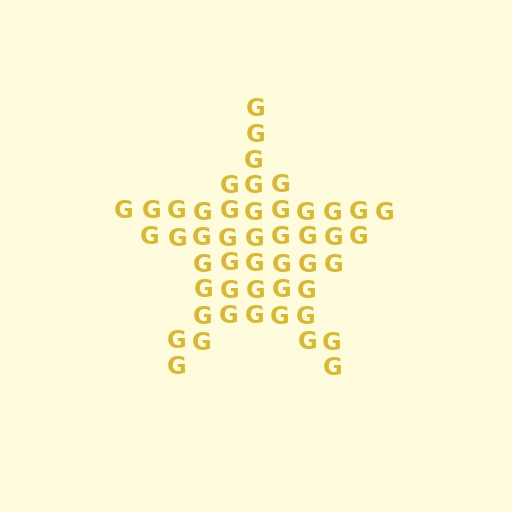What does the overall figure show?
The overall figure shows a star.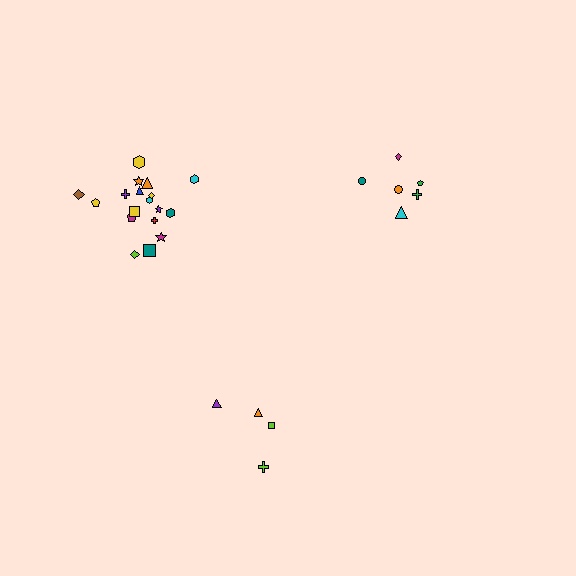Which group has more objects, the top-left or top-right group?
The top-left group.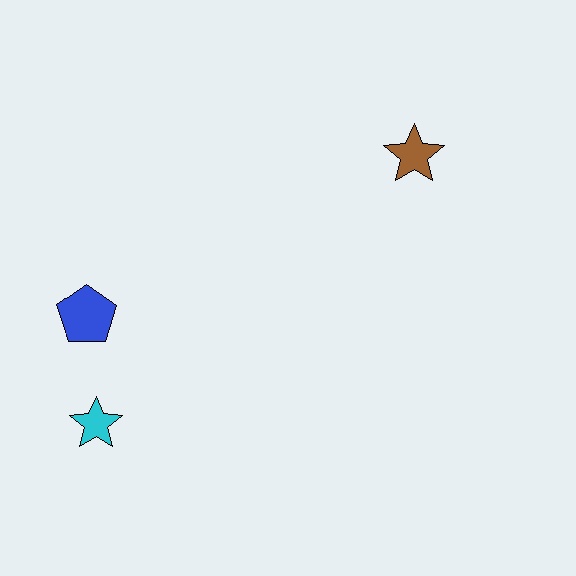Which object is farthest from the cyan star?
The brown star is farthest from the cyan star.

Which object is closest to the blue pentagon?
The cyan star is closest to the blue pentagon.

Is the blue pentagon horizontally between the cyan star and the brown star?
No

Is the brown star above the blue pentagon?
Yes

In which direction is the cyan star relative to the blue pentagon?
The cyan star is below the blue pentagon.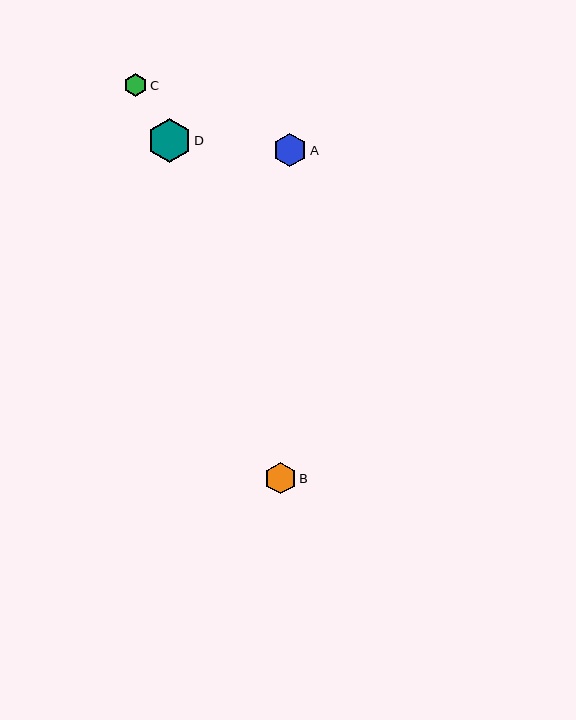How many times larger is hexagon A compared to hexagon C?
Hexagon A is approximately 1.4 times the size of hexagon C.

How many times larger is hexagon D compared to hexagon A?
Hexagon D is approximately 1.3 times the size of hexagon A.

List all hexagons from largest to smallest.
From largest to smallest: D, A, B, C.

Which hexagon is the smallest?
Hexagon C is the smallest with a size of approximately 23 pixels.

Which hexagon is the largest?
Hexagon D is the largest with a size of approximately 44 pixels.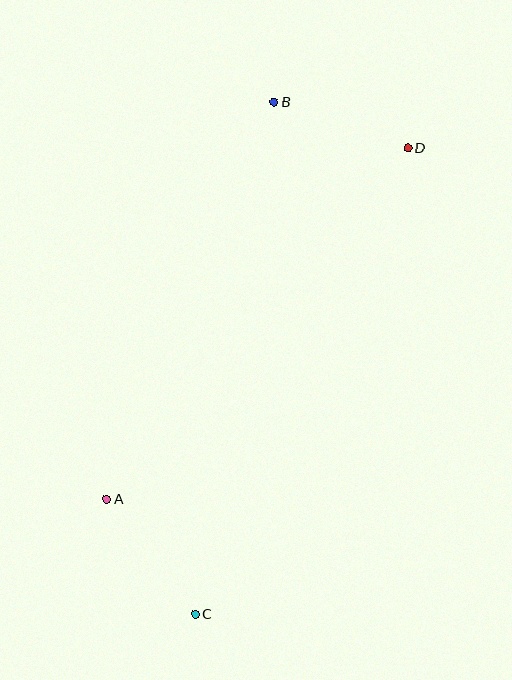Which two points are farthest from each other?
Points B and C are farthest from each other.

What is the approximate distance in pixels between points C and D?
The distance between C and D is approximately 512 pixels.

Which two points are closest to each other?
Points B and D are closest to each other.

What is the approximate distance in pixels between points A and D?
The distance between A and D is approximately 463 pixels.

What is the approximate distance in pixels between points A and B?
The distance between A and B is approximately 431 pixels.